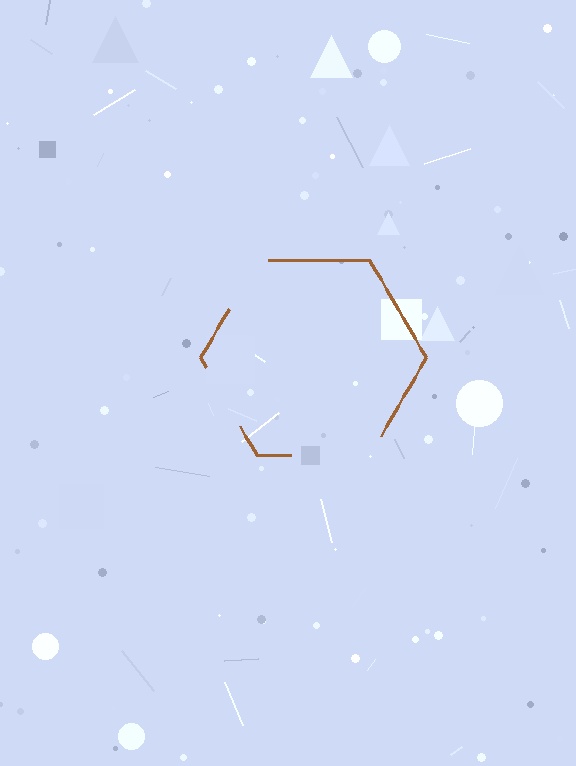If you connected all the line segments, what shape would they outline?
They would outline a hexagon.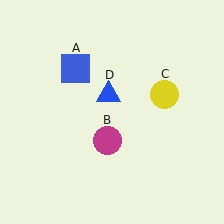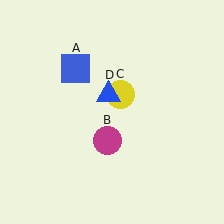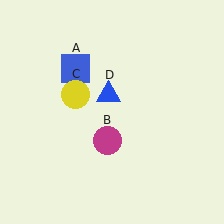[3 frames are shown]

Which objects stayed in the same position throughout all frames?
Blue square (object A) and magenta circle (object B) and blue triangle (object D) remained stationary.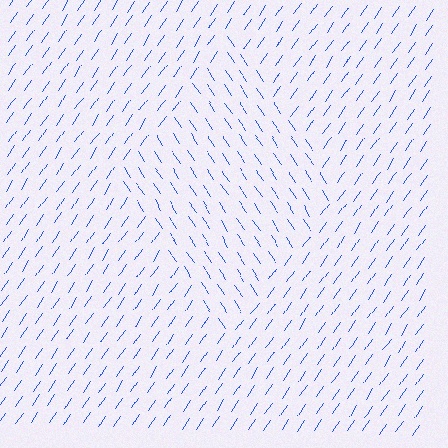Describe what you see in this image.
The image is filled with small blue line segments. A diamond region in the image has lines oriented differently from the surrounding lines, creating a visible texture boundary.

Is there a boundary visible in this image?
Yes, there is a texture boundary formed by a change in line orientation.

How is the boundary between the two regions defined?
The boundary is defined purely by a change in line orientation (approximately 68 degrees difference). All lines are the same color and thickness.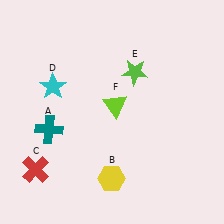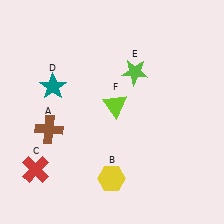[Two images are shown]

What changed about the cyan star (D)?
In Image 1, D is cyan. In Image 2, it changed to teal.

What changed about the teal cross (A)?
In Image 1, A is teal. In Image 2, it changed to brown.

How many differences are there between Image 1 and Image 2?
There are 2 differences between the two images.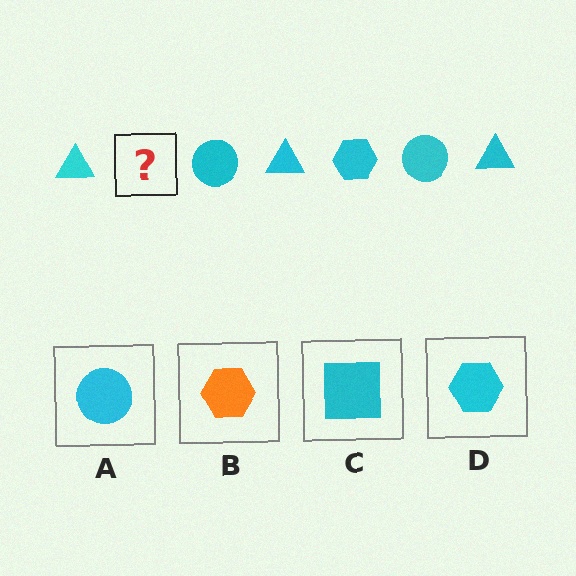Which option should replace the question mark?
Option D.